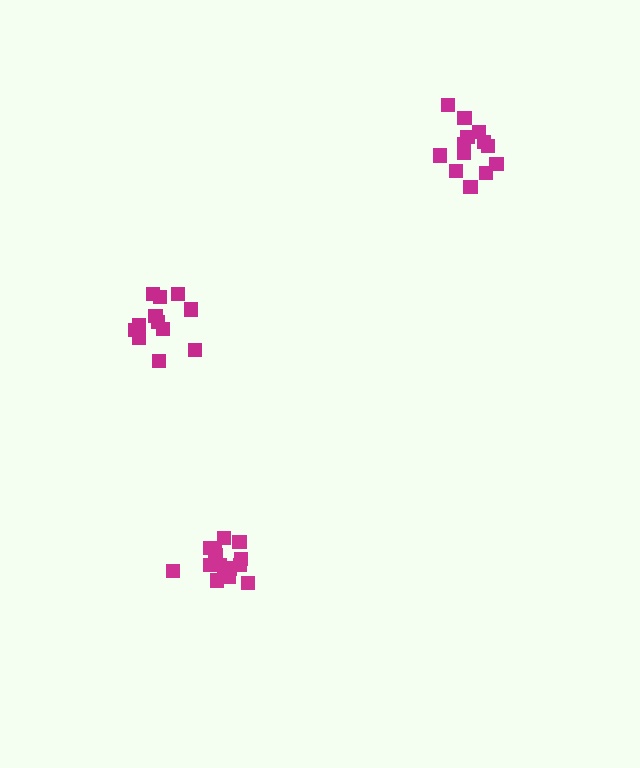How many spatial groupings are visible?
There are 3 spatial groupings.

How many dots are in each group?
Group 1: 12 dots, Group 2: 15 dots, Group 3: 13 dots (40 total).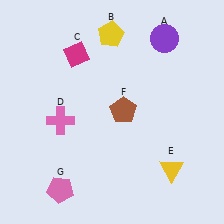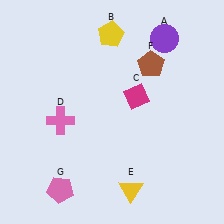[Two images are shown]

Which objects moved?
The objects that moved are: the magenta diamond (C), the yellow triangle (E), the brown pentagon (F).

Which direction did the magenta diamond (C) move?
The magenta diamond (C) moved right.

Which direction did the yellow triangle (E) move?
The yellow triangle (E) moved left.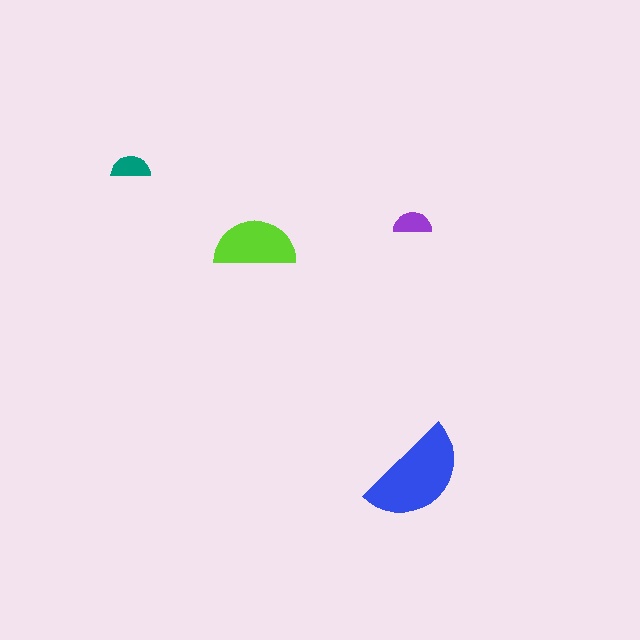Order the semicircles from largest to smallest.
the blue one, the lime one, the teal one, the purple one.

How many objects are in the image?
There are 4 objects in the image.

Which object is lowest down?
The blue semicircle is bottommost.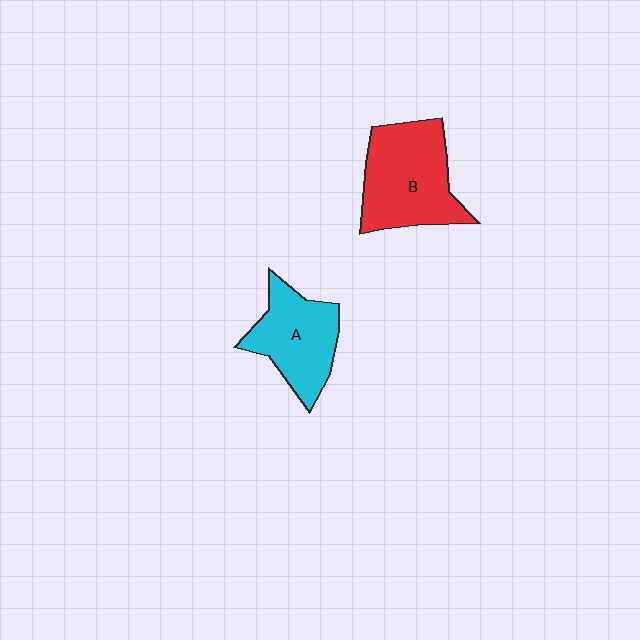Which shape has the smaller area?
Shape A (cyan).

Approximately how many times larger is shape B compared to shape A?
Approximately 1.2 times.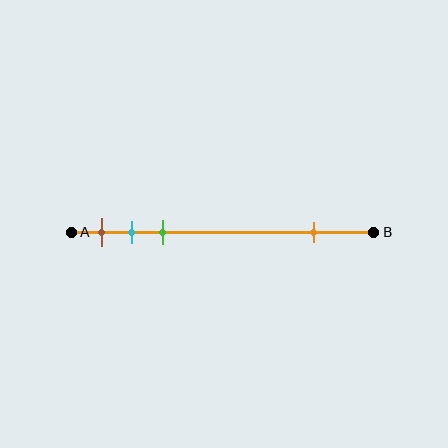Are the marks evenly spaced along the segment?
No, the marks are not evenly spaced.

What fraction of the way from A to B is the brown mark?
The brown mark is approximately 10% (0.1) of the way from A to B.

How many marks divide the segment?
There are 4 marks dividing the segment.